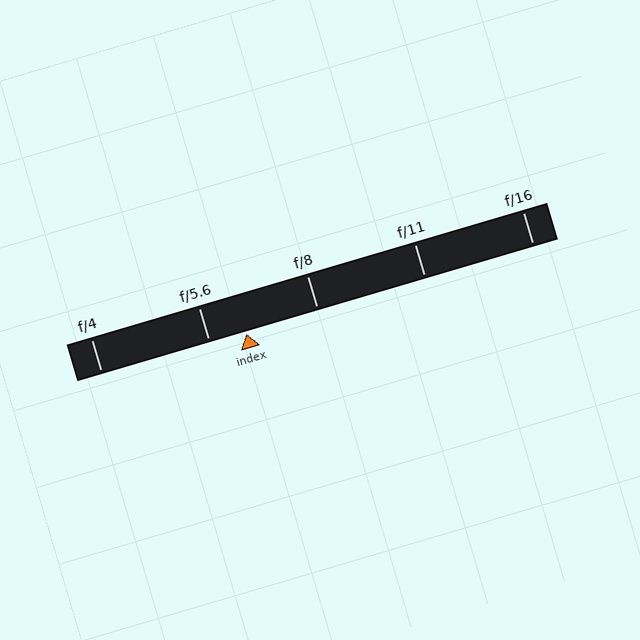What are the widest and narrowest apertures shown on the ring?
The widest aperture shown is f/4 and the narrowest is f/16.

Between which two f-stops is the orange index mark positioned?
The index mark is between f/5.6 and f/8.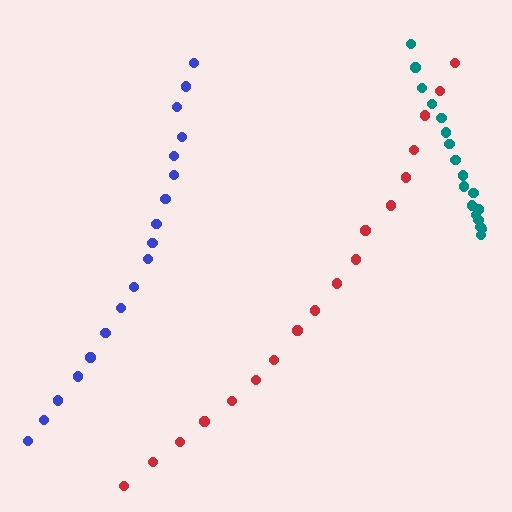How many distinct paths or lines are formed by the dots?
There are 3 distinct paths.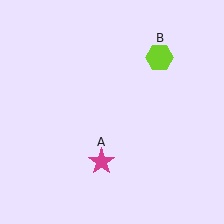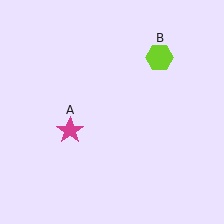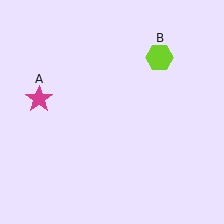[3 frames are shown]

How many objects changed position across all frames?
1 object changed position: magenta star (object A).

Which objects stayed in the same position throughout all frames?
Lime hexagon (object B) remained stationary.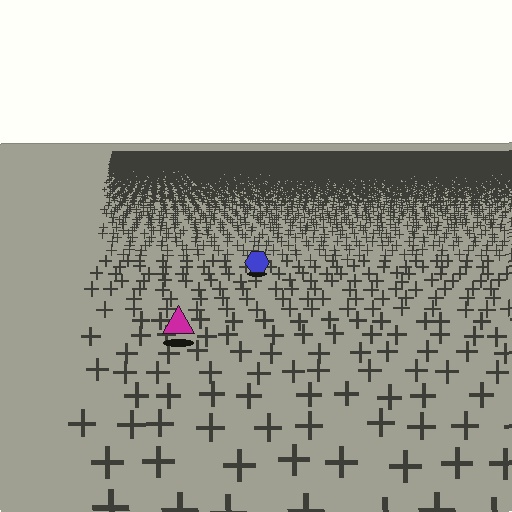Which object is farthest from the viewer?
The blue hexagon is farthest from the viewer. It appears smaller and the ground texture around it is denser.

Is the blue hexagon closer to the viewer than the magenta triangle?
No. The magenta triangle is closer — you can tell from the texture gradient: the ground texture is coarser near it.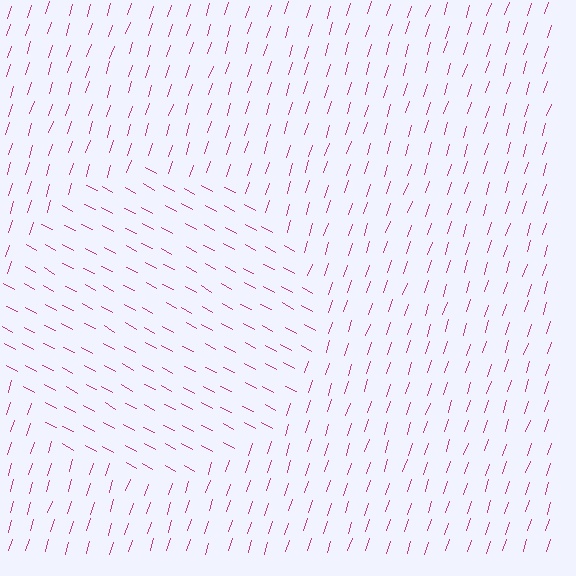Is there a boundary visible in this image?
Yes, there is a texture boundary formed by a change in line orientation.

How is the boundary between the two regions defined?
The boundary is defined purely by a change in line orientation (approximately 80 degrees difference). All lines are the same color and thickness.